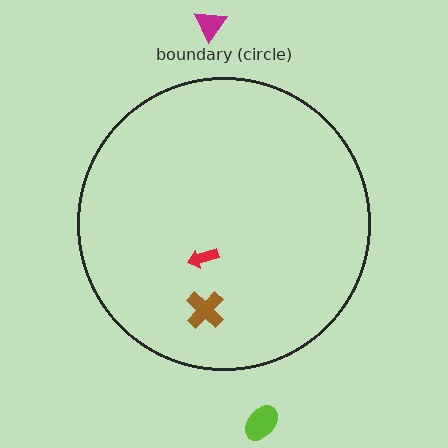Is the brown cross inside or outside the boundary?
Inside.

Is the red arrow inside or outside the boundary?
Inside.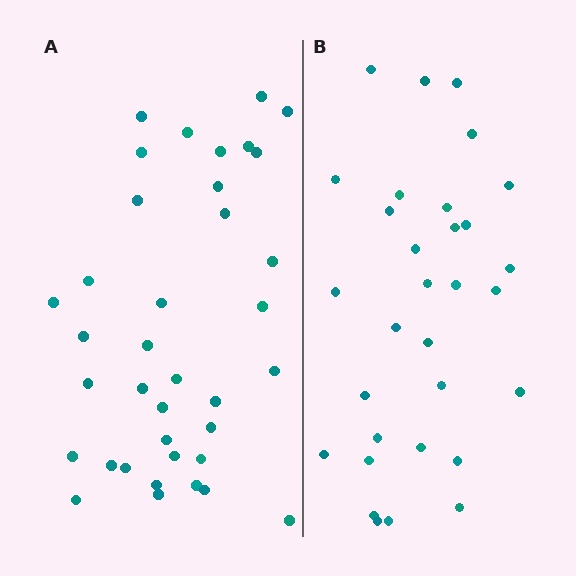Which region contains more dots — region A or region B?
Region A (the left region) has more dots.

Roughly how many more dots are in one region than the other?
Region A has about 6 more dots than region B.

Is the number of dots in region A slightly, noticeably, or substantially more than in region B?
Region A has only slightly more — the two regions are fairly close. The ratio is roughly 1.2 to 1.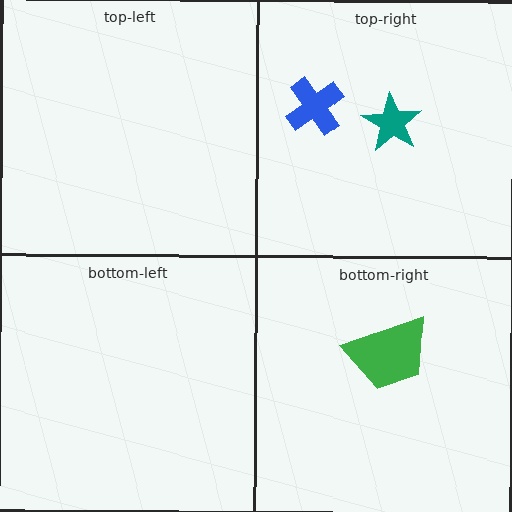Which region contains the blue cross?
The top-right region.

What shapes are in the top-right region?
The teal star, the blue cross.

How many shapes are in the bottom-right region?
1.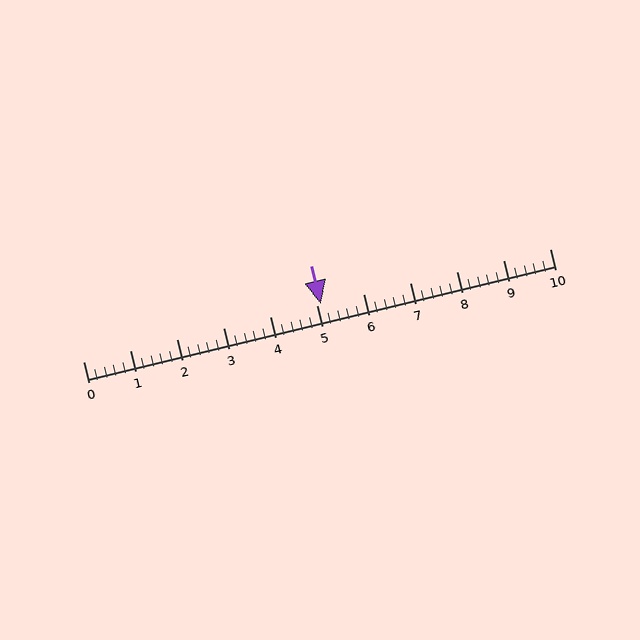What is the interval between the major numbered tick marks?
The major tick marks are spaced 1 units apart.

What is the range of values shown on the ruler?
The ruler shows values from 0 to 10.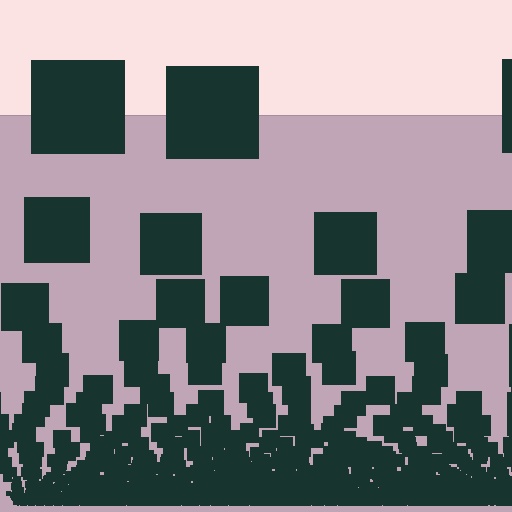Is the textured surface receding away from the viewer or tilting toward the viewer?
The surface appears to tilt toward the viewer. Texture elements get larger and sparser toward the top.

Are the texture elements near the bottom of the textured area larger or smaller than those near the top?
Smaller. The gradient is inverted — elements near the bottom are smaller and denser.